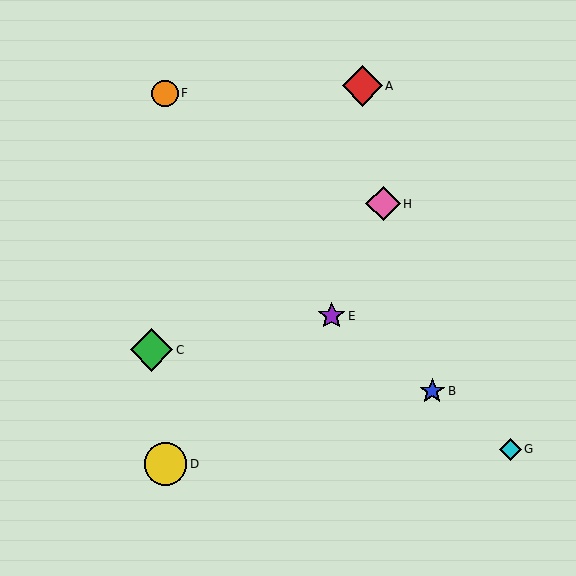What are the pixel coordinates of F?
Object F is at (165, 93).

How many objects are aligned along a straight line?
3 objects (B, E, G) are aligned along a straight line.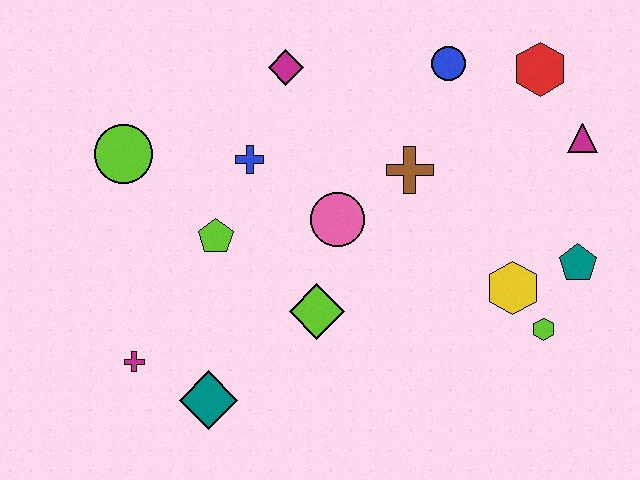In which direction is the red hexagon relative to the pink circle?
The red hexagon is to the right of the pink circle.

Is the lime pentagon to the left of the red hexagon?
Yes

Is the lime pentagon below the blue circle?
Yes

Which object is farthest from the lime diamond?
The red hexagon is farthest from the lime diamond.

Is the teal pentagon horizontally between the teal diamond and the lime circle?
No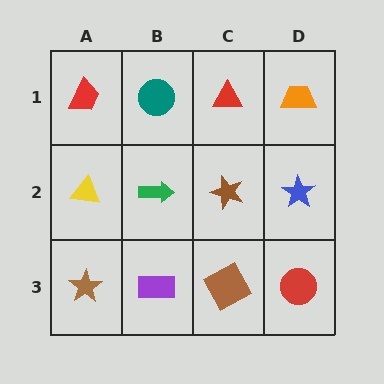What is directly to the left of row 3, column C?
A purple rectangle.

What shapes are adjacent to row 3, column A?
A yellow triangle (row 2, column A), a purple rectangle (row 3, column B).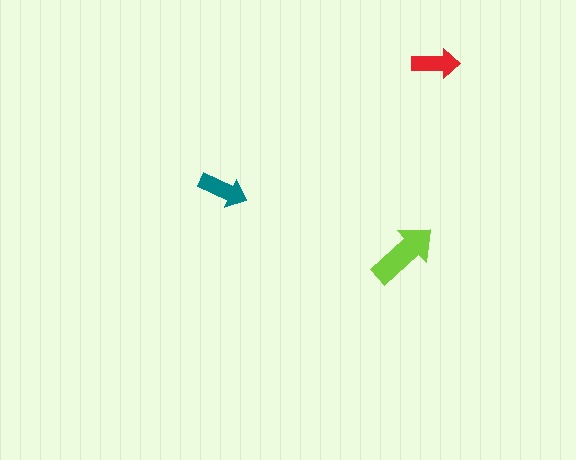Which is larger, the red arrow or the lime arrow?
The lime one.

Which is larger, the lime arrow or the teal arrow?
The lime one.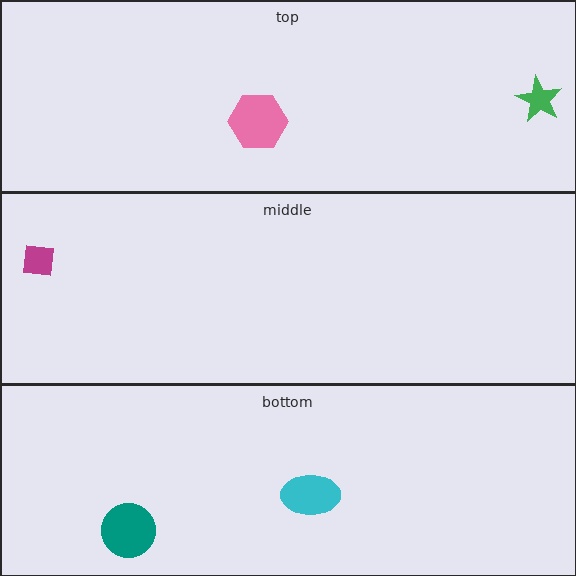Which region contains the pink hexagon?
The top region.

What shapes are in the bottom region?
The cyan ellipse, the teal circle.